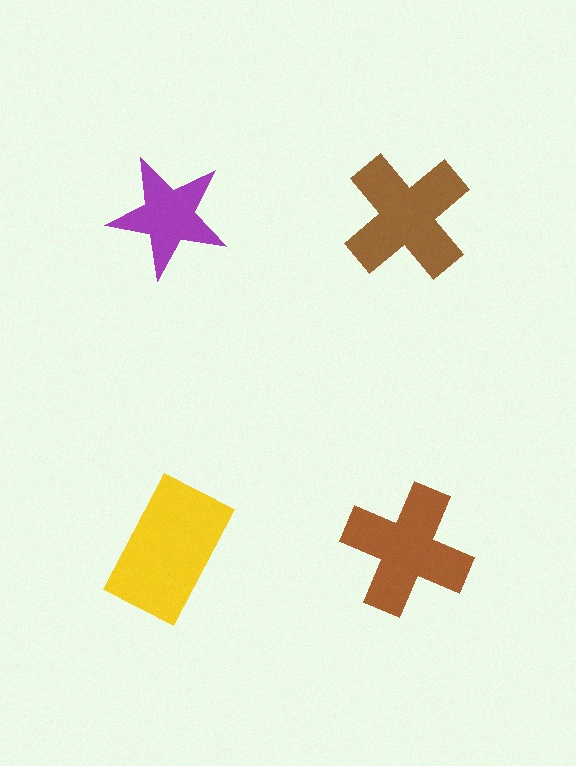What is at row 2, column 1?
A yellow rectangle.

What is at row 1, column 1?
A purple star.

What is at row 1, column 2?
A brown cross.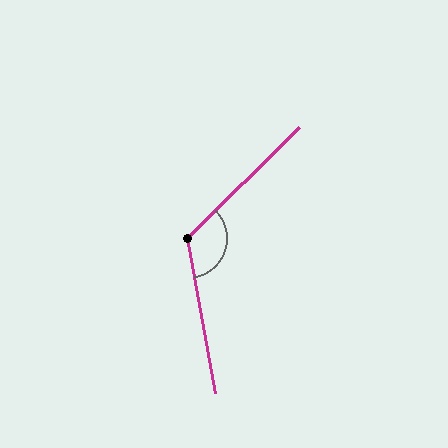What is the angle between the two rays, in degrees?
Approximately 125 degrees.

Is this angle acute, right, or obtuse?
It is obtuse.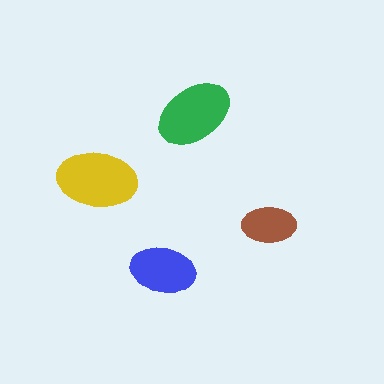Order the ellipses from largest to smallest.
the yellow one, the green one, the blue one, the brown one.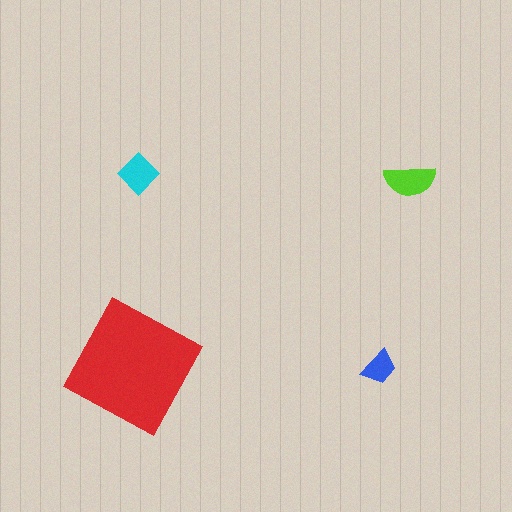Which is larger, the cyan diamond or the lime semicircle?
The lime semicircle.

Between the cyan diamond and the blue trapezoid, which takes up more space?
The cyan diamond.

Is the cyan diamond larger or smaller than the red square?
Smaller.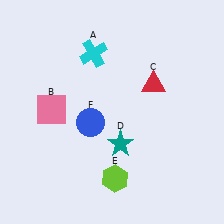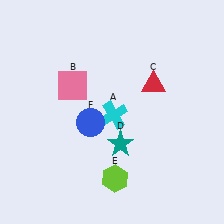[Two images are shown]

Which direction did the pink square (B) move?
The pink square (B) moved up.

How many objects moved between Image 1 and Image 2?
2 objects moved between the two images.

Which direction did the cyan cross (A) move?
The cyan cross (A) moved down.